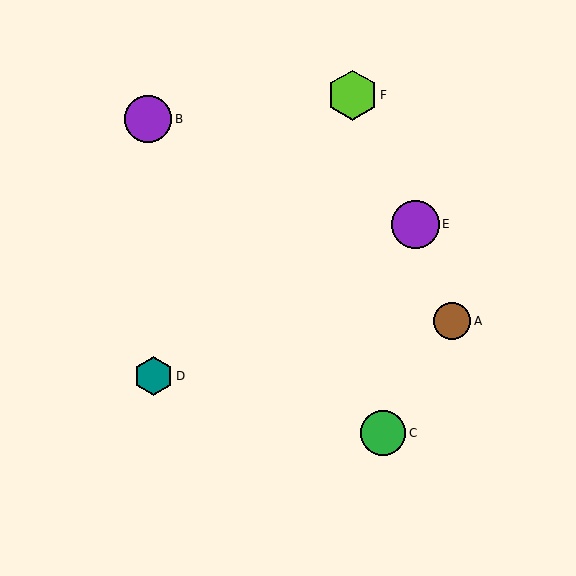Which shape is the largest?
The lime hexagon (labeled F) is the largest.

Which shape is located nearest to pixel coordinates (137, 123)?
The purple circle (labeled B) at (148, 119) is nearest to that location.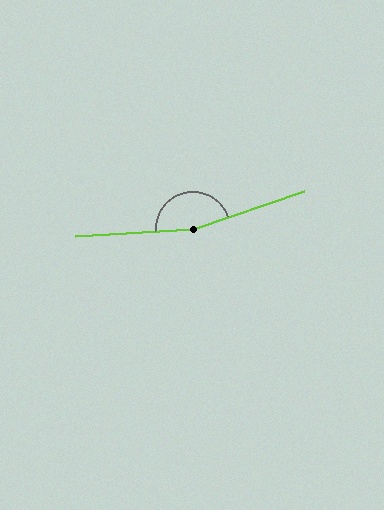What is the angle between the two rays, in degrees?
Approximately 165 degrees.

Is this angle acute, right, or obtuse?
It is obtuse.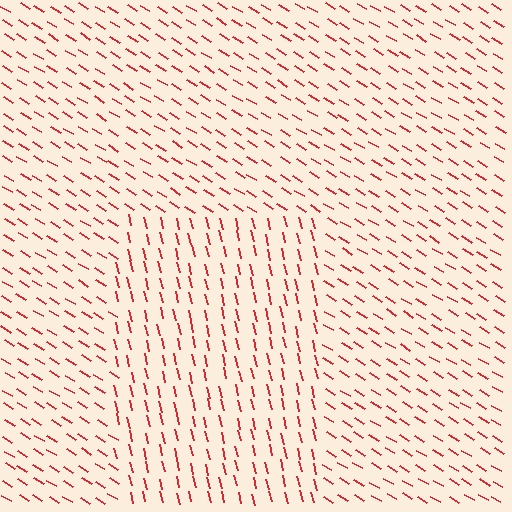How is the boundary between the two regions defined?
The boundary is defined purely by a change in line orientation (approximately 45 degrees difference). All lines are the same color and thickness.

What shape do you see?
I see a rectangle.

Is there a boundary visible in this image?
Yes, there is a texture boundary formed by a change in line orientation.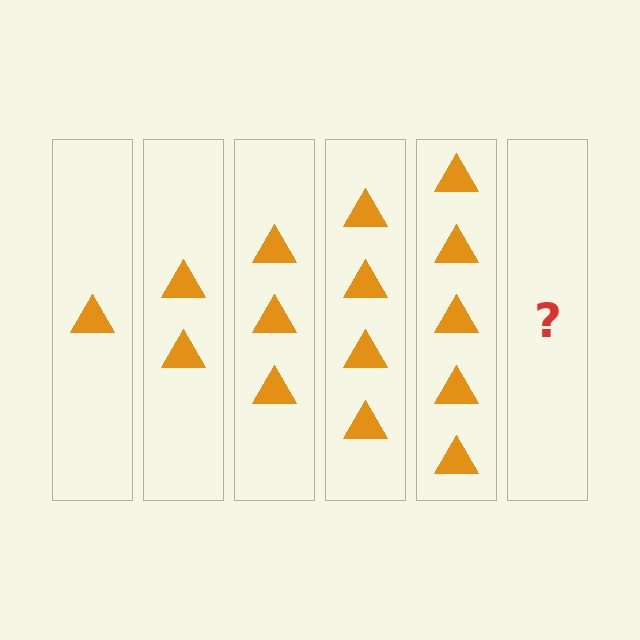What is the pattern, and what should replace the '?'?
The pattern is that each step adds one more triangle. The '?' should be 6 triangles.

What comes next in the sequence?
The next element should be 6 triangles.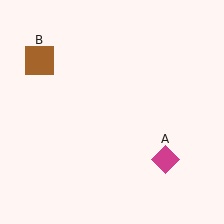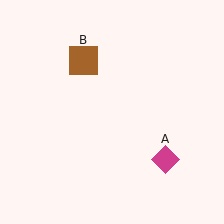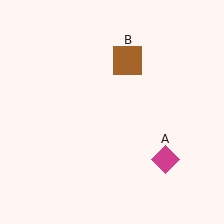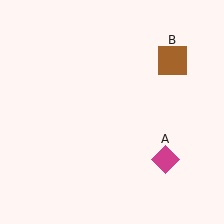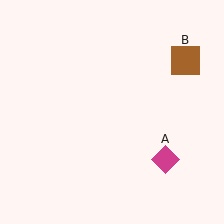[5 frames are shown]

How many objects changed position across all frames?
1 object changed position: brown square (object B).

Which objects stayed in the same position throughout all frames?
Magenta diamond (object A) remained stationary.